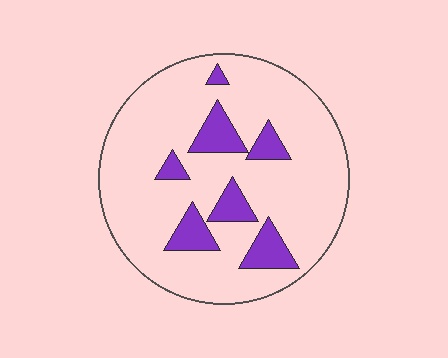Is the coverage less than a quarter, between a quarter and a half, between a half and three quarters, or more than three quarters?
Less than a quarter.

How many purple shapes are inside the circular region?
7.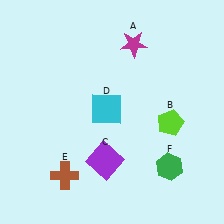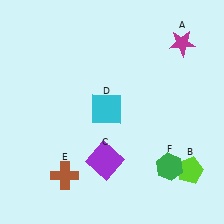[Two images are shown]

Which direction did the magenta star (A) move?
The magenta star (A) moved right.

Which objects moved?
The objects that moved are: the magenta star (A), the lime pentagon (B).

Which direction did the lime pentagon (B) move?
The lime pentagon (B) moved down.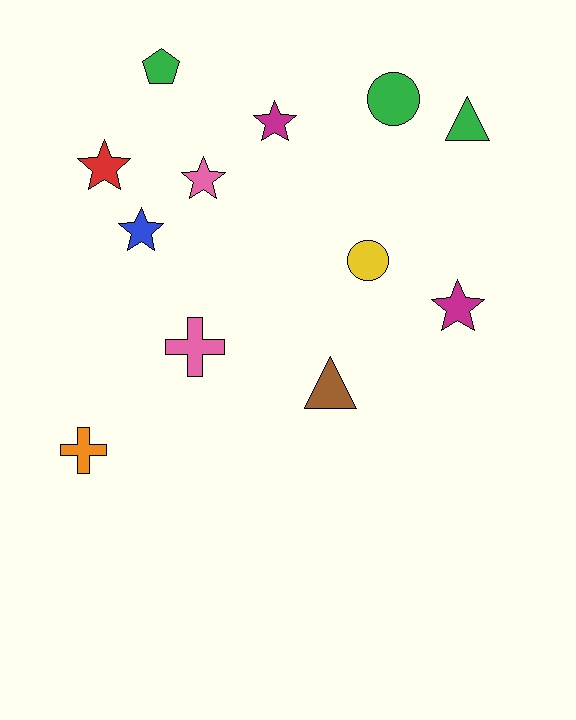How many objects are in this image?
There are 12 objects.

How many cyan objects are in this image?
There are no cyan objects.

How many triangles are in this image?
There are 2 triangles.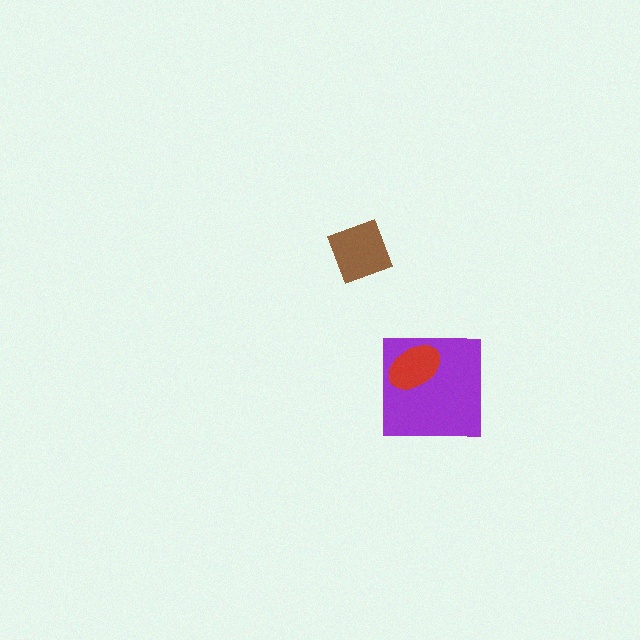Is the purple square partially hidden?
Yes, it is partially covered by another shape.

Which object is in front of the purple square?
The red ellipse is in front of the purple square.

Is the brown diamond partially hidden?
No, no other shape covers it.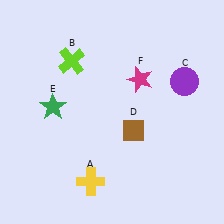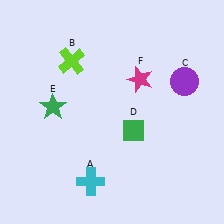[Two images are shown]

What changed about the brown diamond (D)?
In Image 1, D is brown. In Image 2, it changed to green.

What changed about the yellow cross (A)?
In Image 1, A is yellow. In Image 2, it changed to cyan.